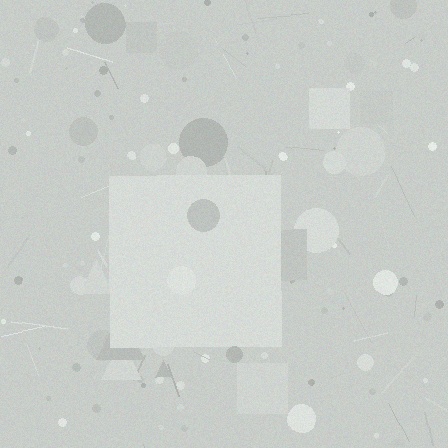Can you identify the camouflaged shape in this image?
The camouflaged shape is a square.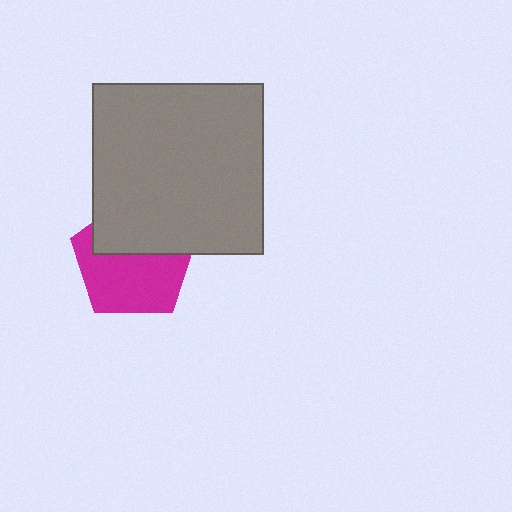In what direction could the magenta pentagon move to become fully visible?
The magenta pentagon could move down. That would shift it out from behind the gray square entirely.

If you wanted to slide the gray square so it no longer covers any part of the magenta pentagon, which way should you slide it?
Slide it up — that is the most direct way to separate the two shapes.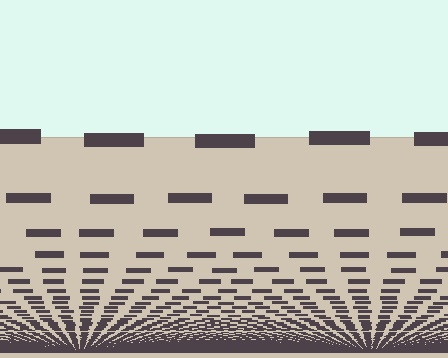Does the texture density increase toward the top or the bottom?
Density increases toward the bottom.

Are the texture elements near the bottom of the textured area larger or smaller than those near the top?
Smaller. The gradient is inverted — elements near the bottom are smaller and denser.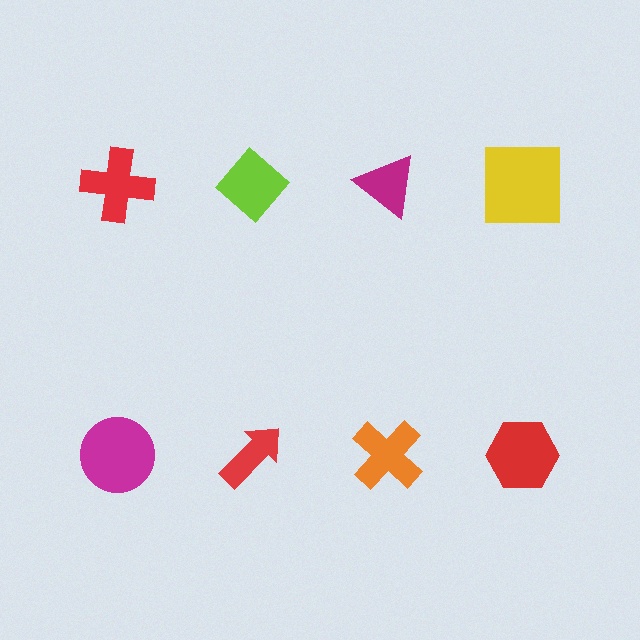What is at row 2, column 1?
A magenta circle.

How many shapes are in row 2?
4 shapes.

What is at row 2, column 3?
An orange cross.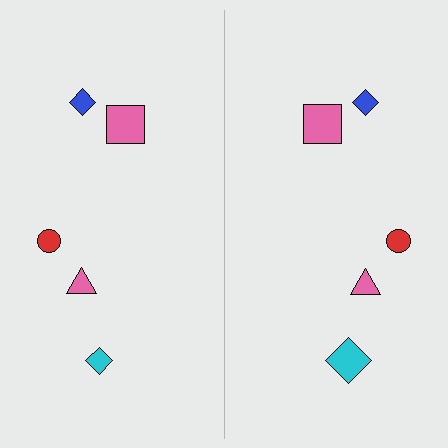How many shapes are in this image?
There are 10 shapes in this image.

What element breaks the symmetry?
The cyan diamond on the right side has a different size than its mirror counterpart.